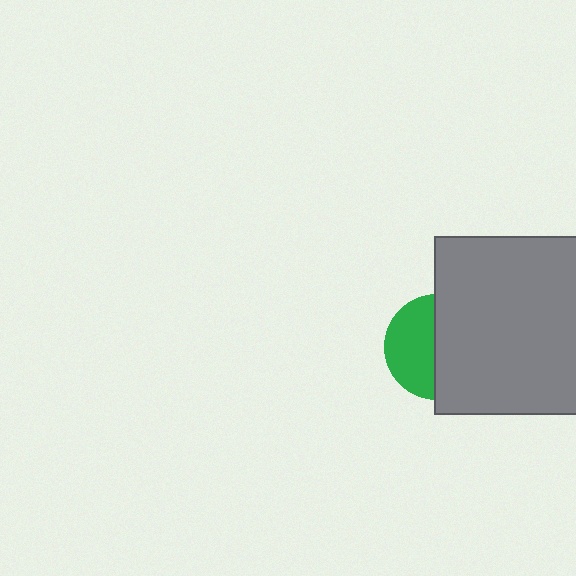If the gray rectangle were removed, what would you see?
You would see the complete green circle.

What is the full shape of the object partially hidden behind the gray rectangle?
The partially hidden object is a green circle.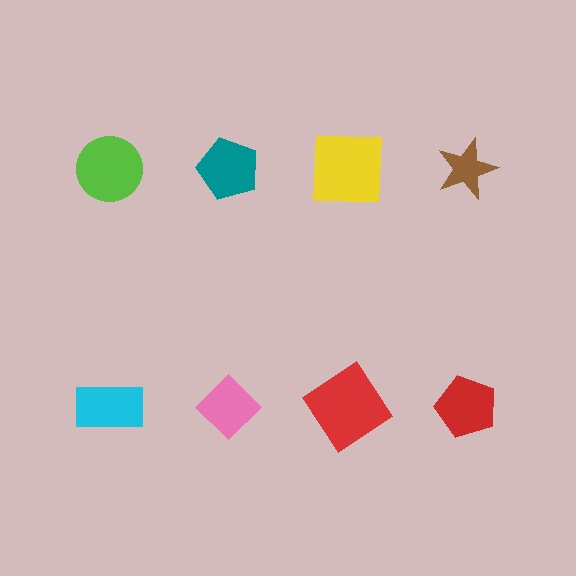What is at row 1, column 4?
A brown star.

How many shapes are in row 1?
4 shapes.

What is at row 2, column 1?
A cyan rectangle.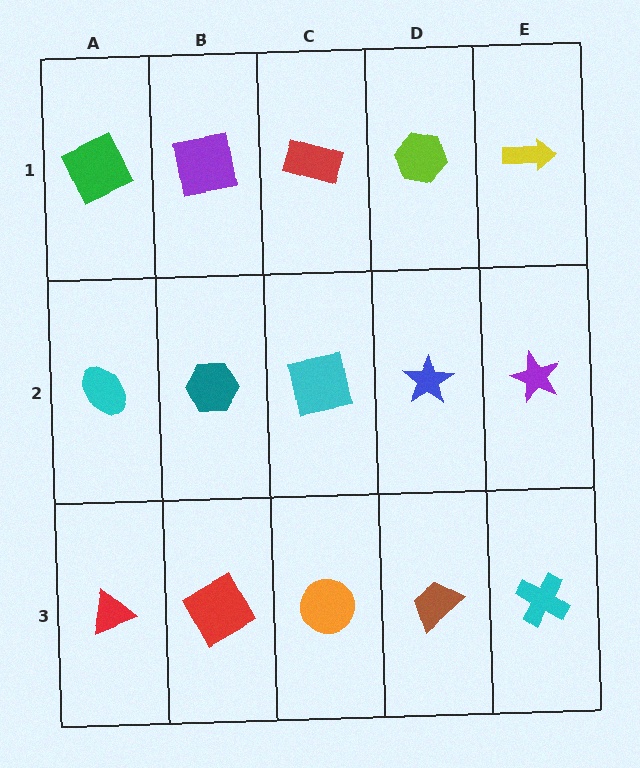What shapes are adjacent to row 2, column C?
A red rectangle (row 1, column C), an orange circle (row 3, column C), a teal hexagon (row 2, column B), a blue star (row 2, column D).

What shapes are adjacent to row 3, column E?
A purple star (row 2, column E), a brown trapezoid (row 3, column D).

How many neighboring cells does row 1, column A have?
2.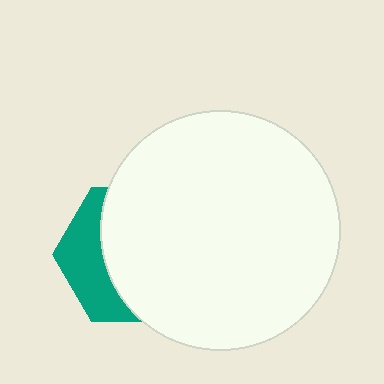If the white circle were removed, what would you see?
You would see the complete teal hexagon.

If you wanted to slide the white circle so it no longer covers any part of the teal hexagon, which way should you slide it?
Slide it right — that is the most direct way to separate the two shapes.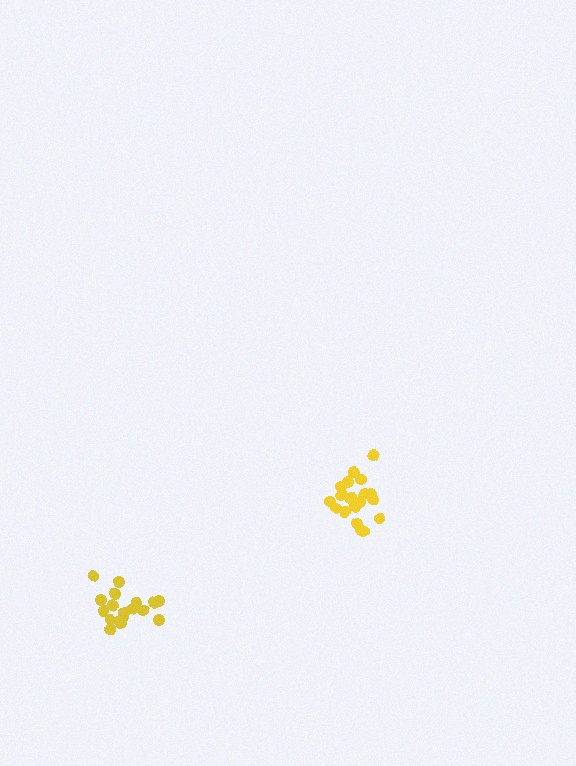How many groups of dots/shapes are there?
There are 2 groups.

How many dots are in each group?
Group 1: 20 dots, Group 2: 18 dots (38 total).